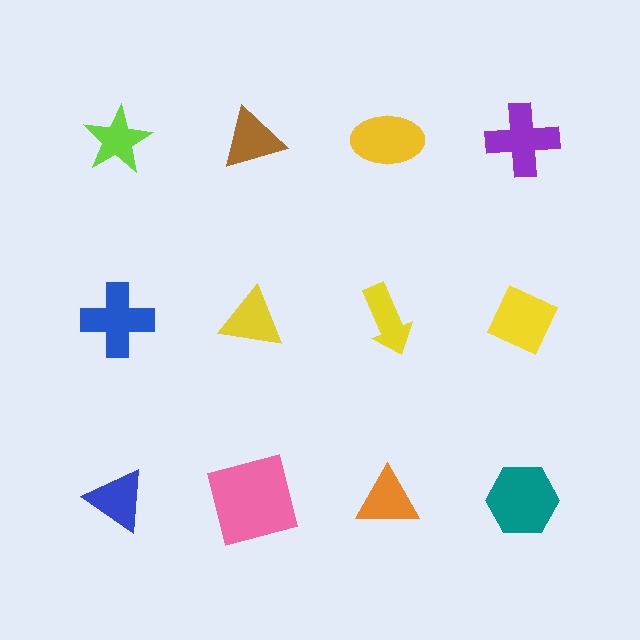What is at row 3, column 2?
A pink square.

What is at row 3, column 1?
A blue triangle.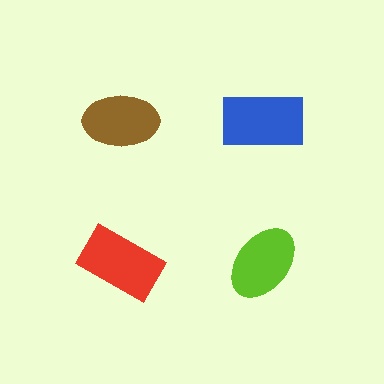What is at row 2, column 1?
A red rectangle.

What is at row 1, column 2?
A blue rectangle.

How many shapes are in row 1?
2 shapes.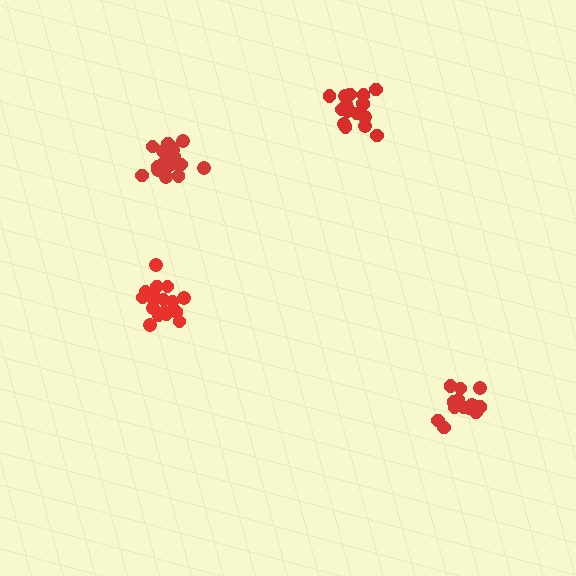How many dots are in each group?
Group 1: 18 dots, Group 2: 18 dots, Group 3: 14 dots, Group 4: 18 dots (68 total).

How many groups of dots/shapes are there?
There are 4 groups.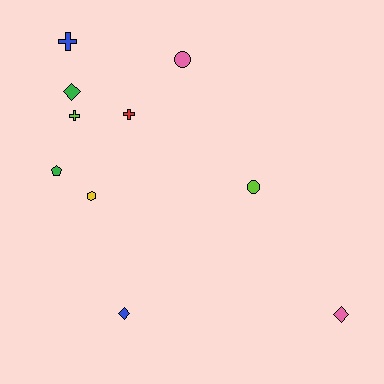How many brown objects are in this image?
There are no brown objects.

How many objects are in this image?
There are 10 objects.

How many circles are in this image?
There are 2 circles.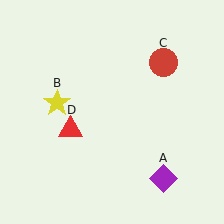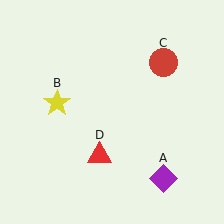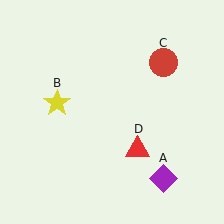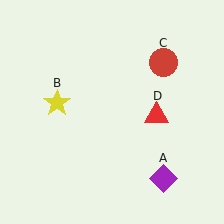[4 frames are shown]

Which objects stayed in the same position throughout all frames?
Purple diamond (object A) and yellow star (object B) and red circle (object C) remained stationary.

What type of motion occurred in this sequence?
The red triangle (object D) rotated counterclockwise around the center of the scene.